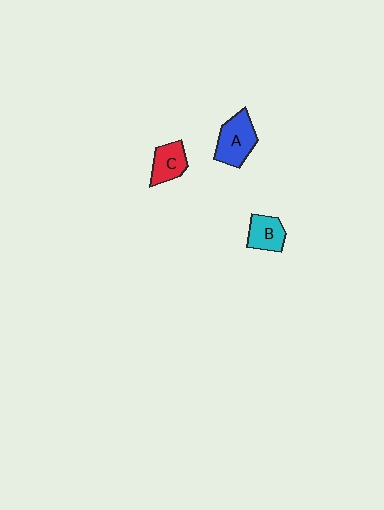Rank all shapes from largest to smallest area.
From largest to smallest: A (blue), C (red), B (cyan).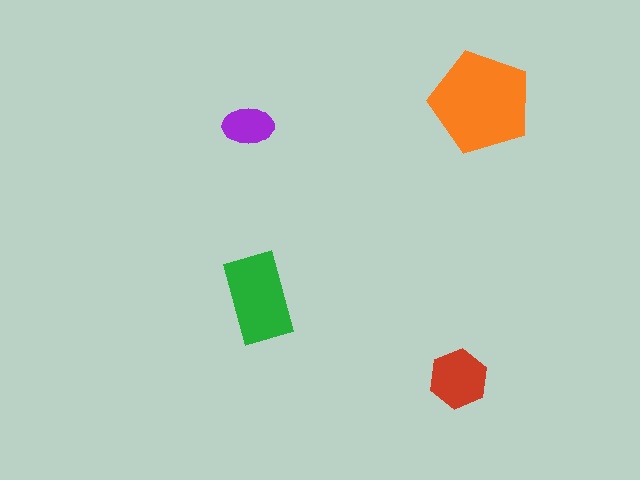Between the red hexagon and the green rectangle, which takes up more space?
The green rectangle.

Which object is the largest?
The orange pentagon.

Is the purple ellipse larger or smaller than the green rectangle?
Smaller.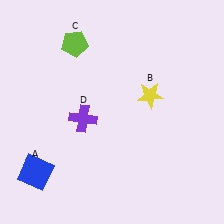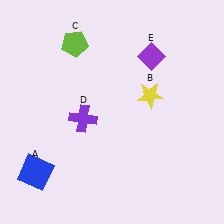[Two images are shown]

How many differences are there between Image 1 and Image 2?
There is 1 difference between the two images.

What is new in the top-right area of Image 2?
A purple diamond (E) was added in the top-right area of Image 2.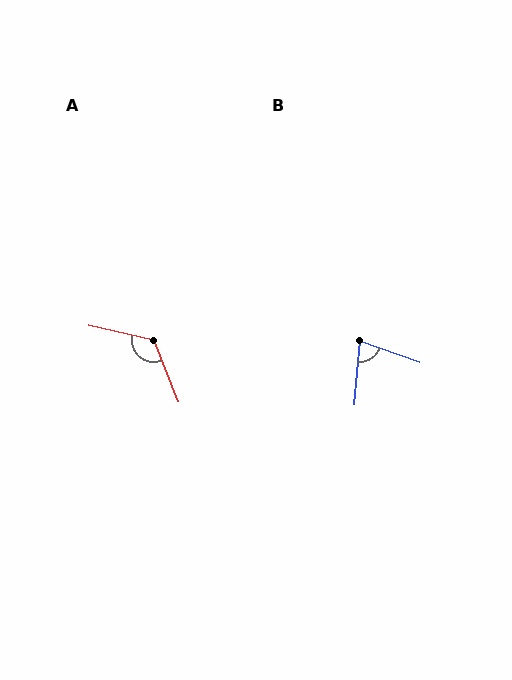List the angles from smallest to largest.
B (76°), A (124°).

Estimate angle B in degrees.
Approximately 76 degrees.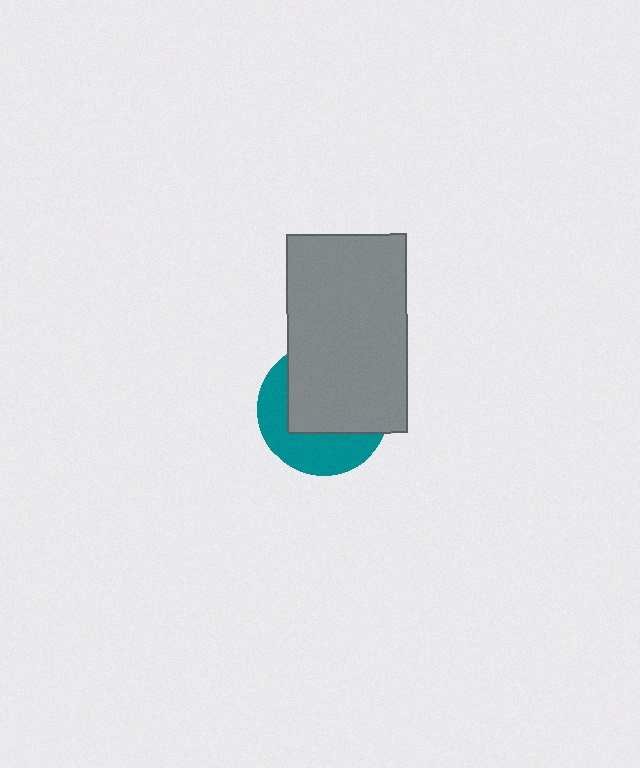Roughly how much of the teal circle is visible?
A small part of it is visible (roughly 41%).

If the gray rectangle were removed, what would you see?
You would see the complete teal circle.